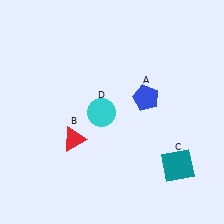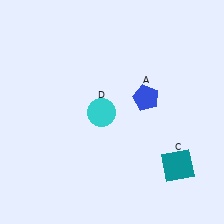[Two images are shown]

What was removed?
The red triangle (B) was removed in Image 2.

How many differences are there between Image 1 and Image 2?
There is 1 difference between the two images.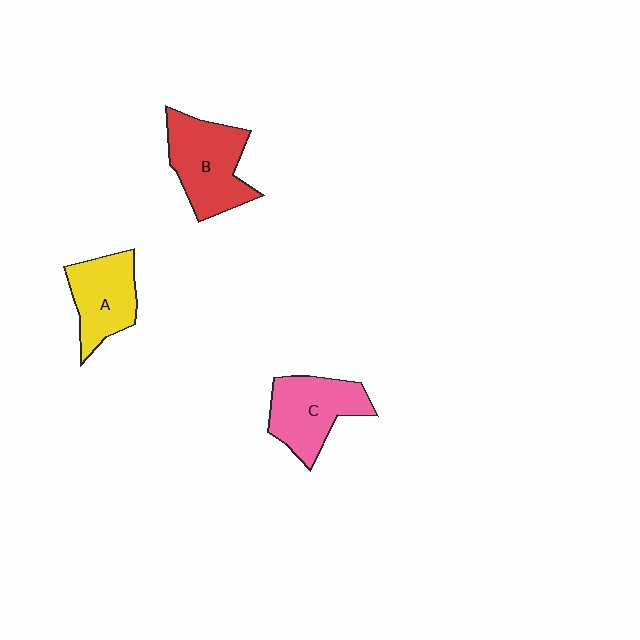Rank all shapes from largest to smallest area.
From largest to smallest: B (red), C (pink), A (yellow).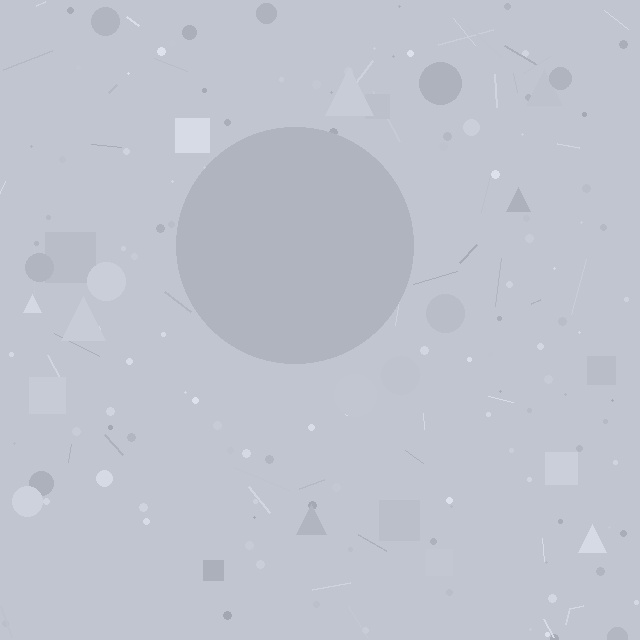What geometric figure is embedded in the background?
A circle is embedded in the background.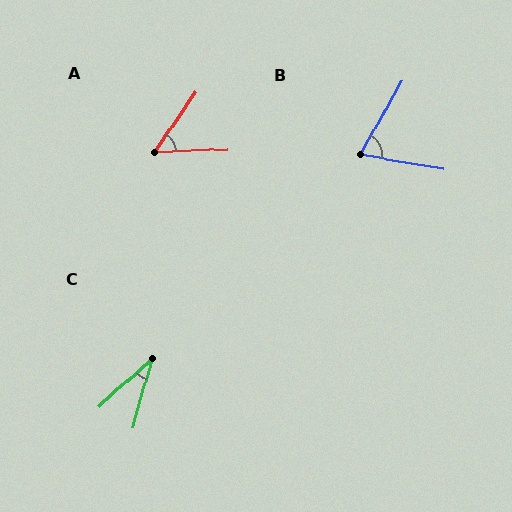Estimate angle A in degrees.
Approximately 53 degrees.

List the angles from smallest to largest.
C (33°), A (53°), B (71°).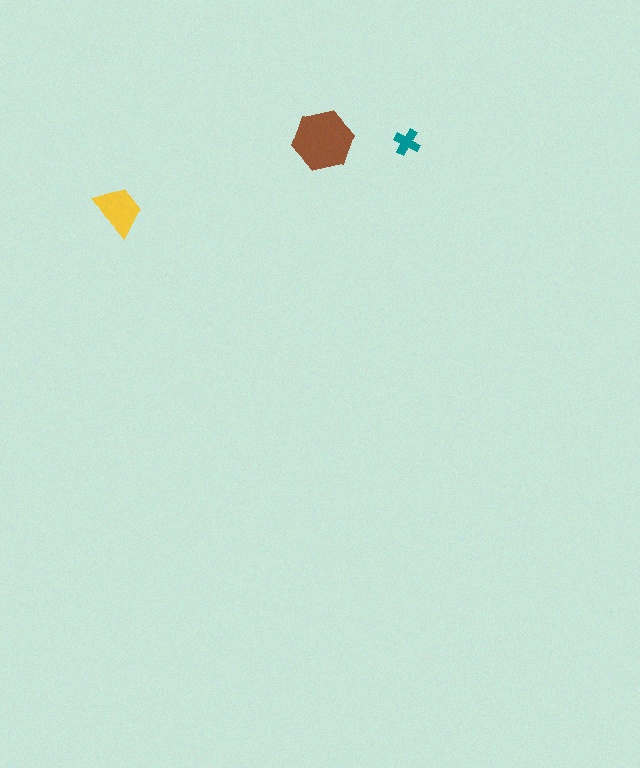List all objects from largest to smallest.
The brown hexagon, the yellow trapezoid, the teal cross.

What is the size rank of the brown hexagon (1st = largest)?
1st.